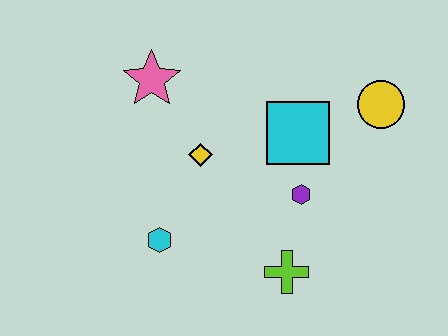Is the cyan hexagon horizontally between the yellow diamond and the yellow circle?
No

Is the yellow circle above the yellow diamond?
Yes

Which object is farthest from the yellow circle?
The cyan hexagon is farthest from the yellow circle.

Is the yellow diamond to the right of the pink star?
Yes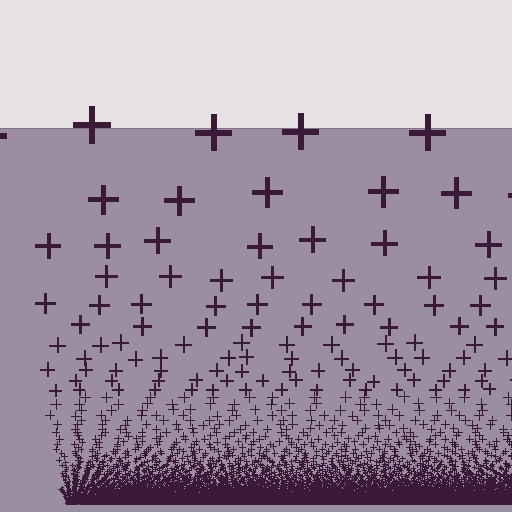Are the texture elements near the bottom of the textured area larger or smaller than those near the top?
Smaller. The gradient is inverted — elements near the bottom are smaller and denser.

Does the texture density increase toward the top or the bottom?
Density increases toward the bottom.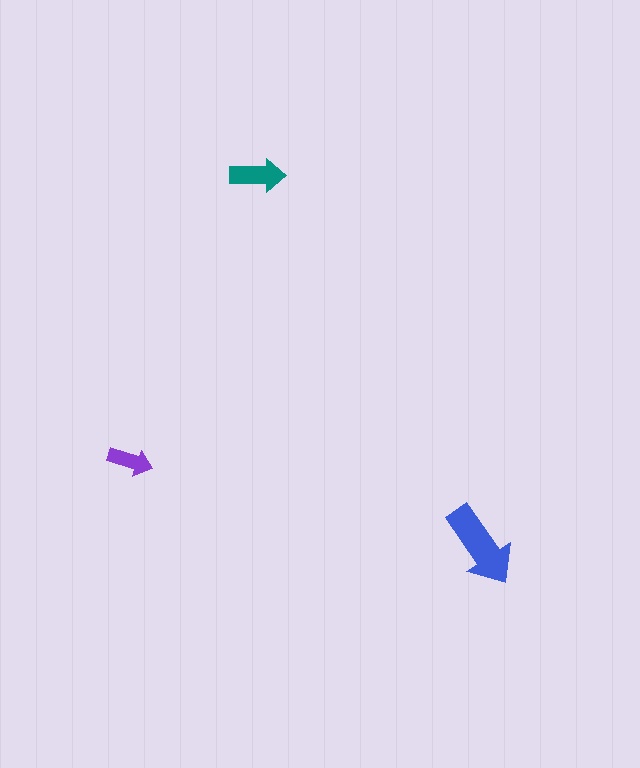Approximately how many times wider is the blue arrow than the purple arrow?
About 2 times wider.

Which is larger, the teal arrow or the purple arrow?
The teal one.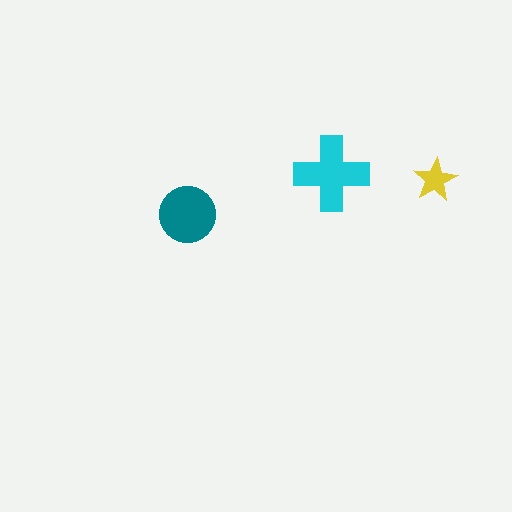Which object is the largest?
The cyan cross.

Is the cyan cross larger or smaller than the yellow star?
Larger.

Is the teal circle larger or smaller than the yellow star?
Larger.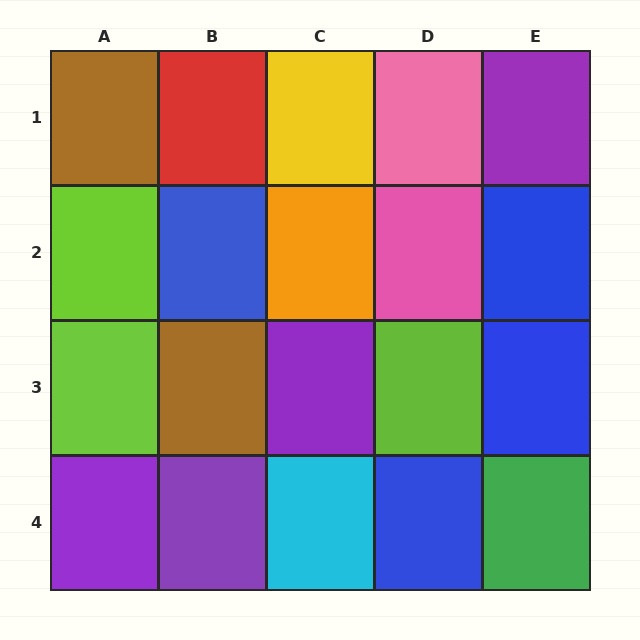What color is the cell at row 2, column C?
Orange.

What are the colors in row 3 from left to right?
Lime, brown, purple, lime, blue.